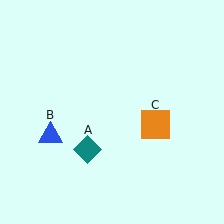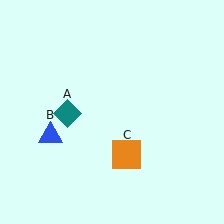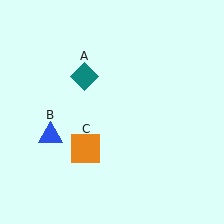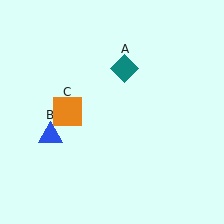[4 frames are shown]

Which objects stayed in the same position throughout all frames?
Blue triangle (object B) remained stationary.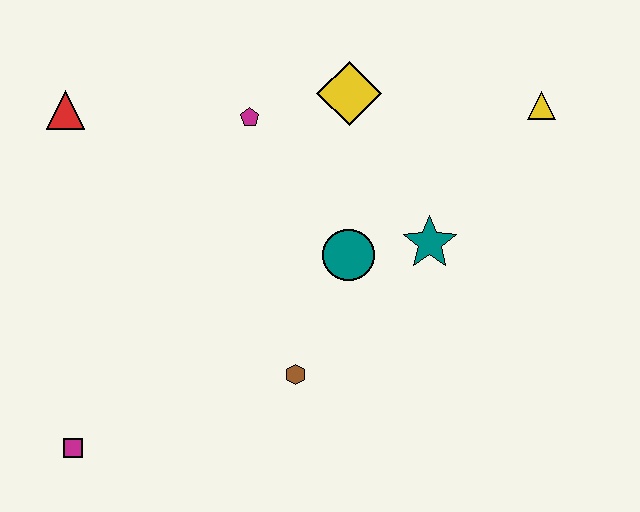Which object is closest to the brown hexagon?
The teal circle is closest to the brown hexagon.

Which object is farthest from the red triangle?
The yellow triangle is farthest from the red triangle.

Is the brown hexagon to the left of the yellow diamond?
Yes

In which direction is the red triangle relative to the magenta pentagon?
The red triangle is to the left of the magenta pentagon.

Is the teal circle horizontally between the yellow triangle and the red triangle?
Yes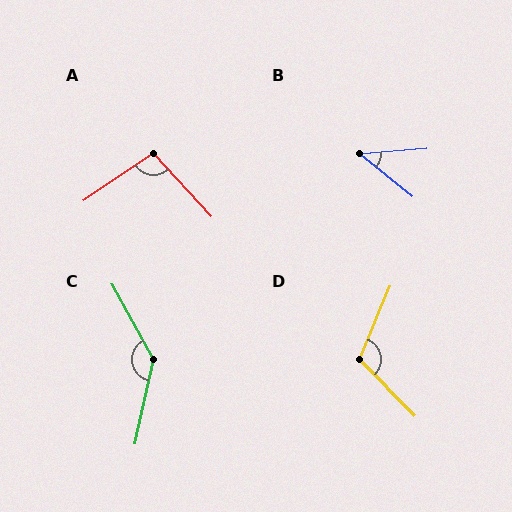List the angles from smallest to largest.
B (44°), A (99°), D (113°), C (139°).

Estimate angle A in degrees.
Approximately 99 degrees.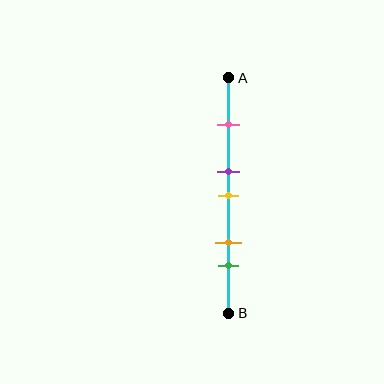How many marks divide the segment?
There are 5 marks dividing the segment.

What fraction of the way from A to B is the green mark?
The green mark is approximately 80% (0.8) of the way from A to B.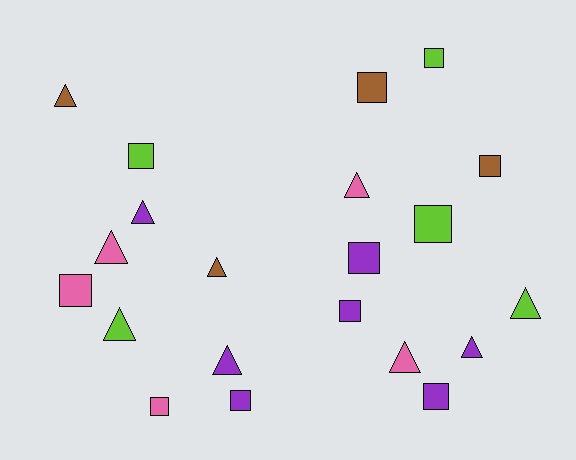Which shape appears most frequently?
Square, with 11 objects.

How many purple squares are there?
There are 4 purple squares.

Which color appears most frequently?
Purple, with 7 objects.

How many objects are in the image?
There are 21 objects.